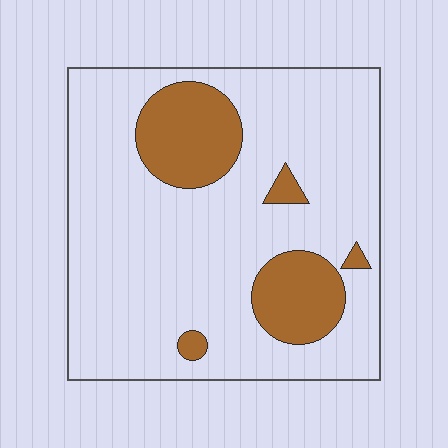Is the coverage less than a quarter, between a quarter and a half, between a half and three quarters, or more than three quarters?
Less than a quarter.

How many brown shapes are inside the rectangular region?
5.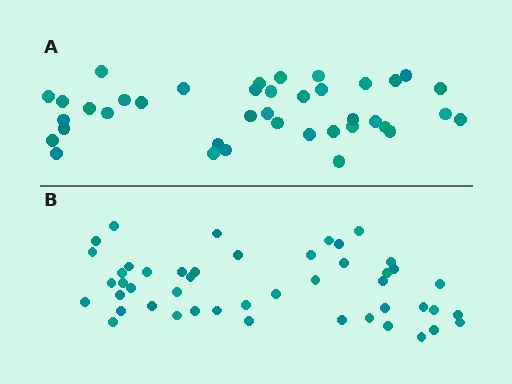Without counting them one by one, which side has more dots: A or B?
Region B (the bottom region) has more dots.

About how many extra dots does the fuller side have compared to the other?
Region B has roughly 8 or so more dots than region A.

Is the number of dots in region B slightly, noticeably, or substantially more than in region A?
Region B has only slightly more — the two regions are fairly close. The ratio is roughly 1.2 to 1.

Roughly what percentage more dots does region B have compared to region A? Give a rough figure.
About 20% more.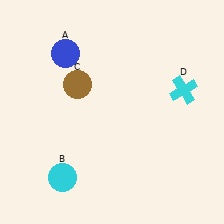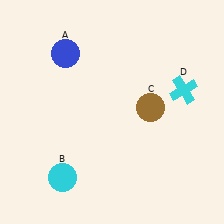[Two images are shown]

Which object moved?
The brown circle (C) moved right.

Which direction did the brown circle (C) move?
The brown circle (C) moved right.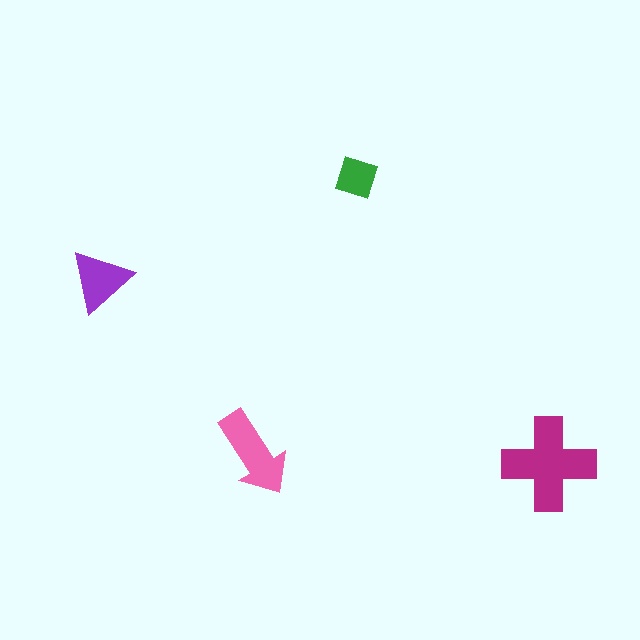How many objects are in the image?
There are 4 objects in the image.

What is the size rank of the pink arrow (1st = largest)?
2nd.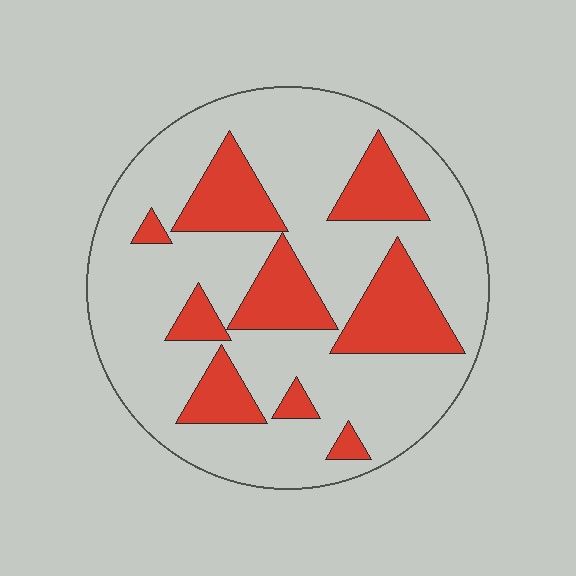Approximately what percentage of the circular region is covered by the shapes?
Approximately 25%.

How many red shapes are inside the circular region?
9.